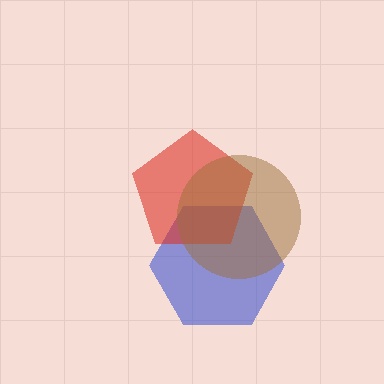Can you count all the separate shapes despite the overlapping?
Yes, there are 3 separate shapes.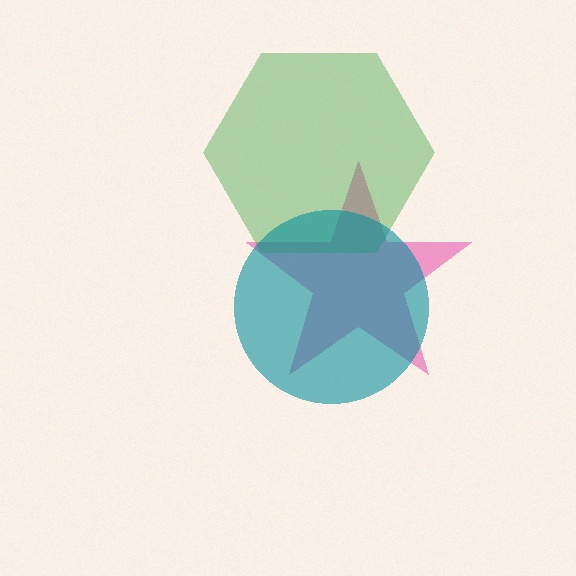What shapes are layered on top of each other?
The layered shapes are: a pink star, a green hexagon, a teal circle.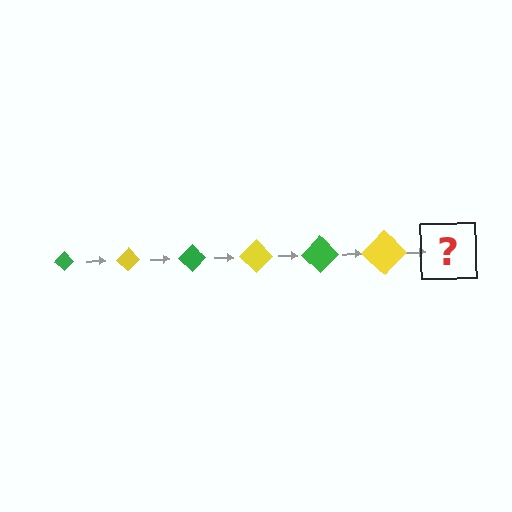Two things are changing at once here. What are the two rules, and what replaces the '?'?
The two rules are that the diamond grows larger each step and the color cycles through green and yellow. The '?' should be a green diamond, larger than the previous one.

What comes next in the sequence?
The next element should be a green diamond, larger than the previous one.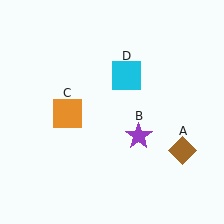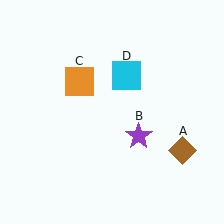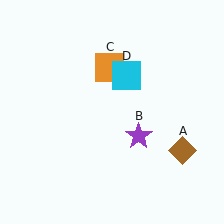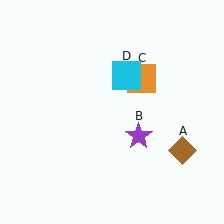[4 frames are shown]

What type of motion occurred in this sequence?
The orange square (object C) rotated clockwise around the center of the scene.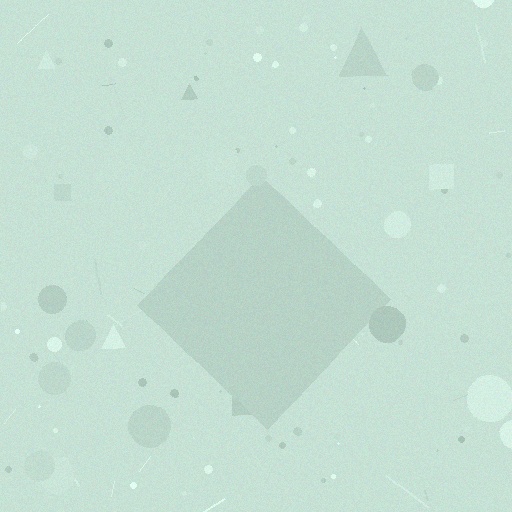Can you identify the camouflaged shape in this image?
The camouflaged shape is a diamond.